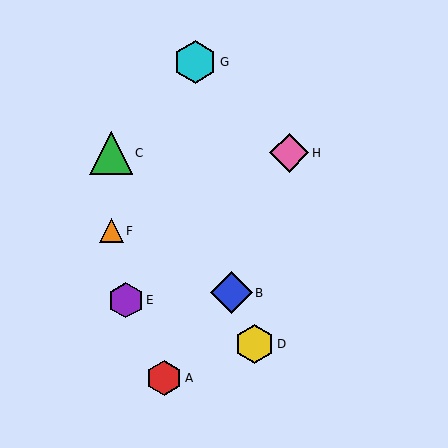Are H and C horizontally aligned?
Yes, both are at y≈153.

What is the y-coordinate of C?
Object C is at y≈153.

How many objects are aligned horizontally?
2 objects (C, H) are aligned horizontally.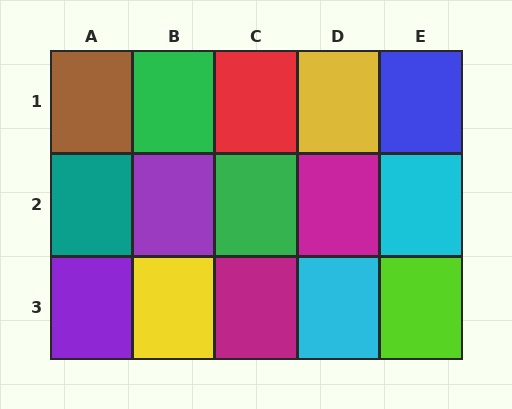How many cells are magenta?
2 cells are magenta.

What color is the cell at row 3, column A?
Purple.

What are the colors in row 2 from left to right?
Teal, purple, green, magenta, cyan.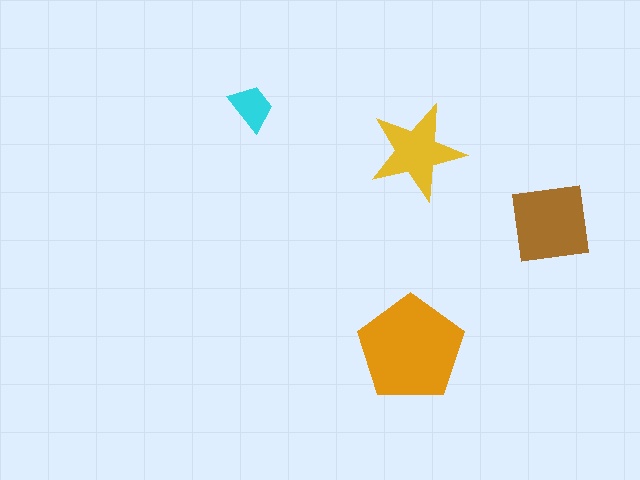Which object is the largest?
The orange pentagon.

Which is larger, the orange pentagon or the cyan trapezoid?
The orange pentagon.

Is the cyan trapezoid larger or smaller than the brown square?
Smaller.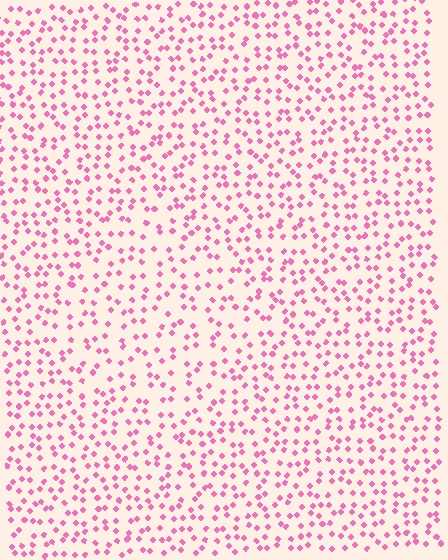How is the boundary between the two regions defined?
The boundary is defined by a change in element density (approximately 1.4x ratio). All elements are the same color, size, and shape.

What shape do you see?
I see a diamond.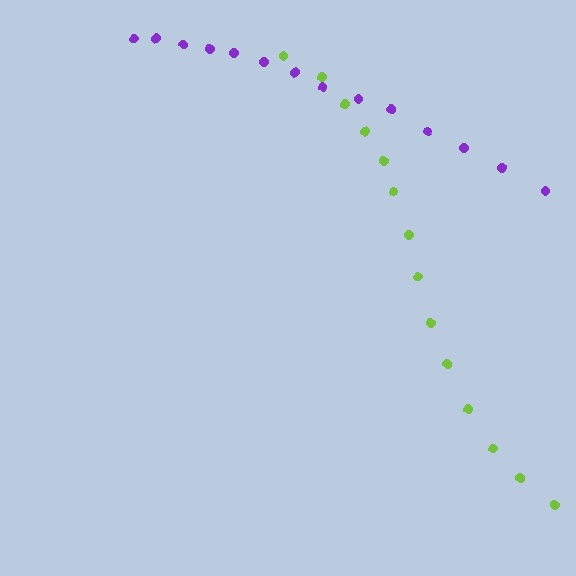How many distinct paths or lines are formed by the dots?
There are 2 distinct paths.